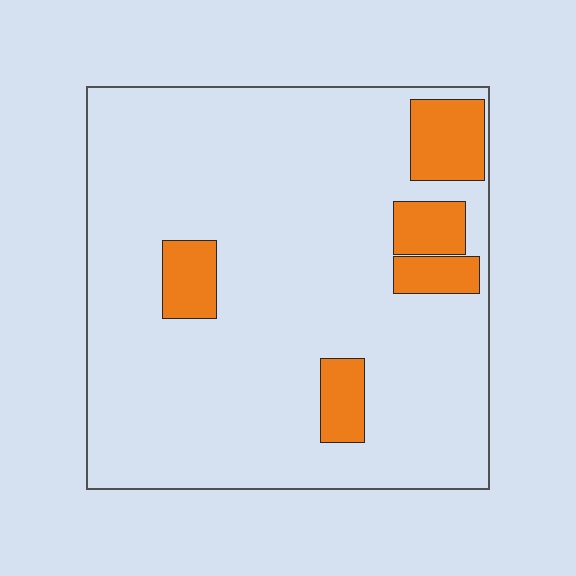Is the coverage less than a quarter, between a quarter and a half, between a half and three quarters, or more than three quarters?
Less than a quarter.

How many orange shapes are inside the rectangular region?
5.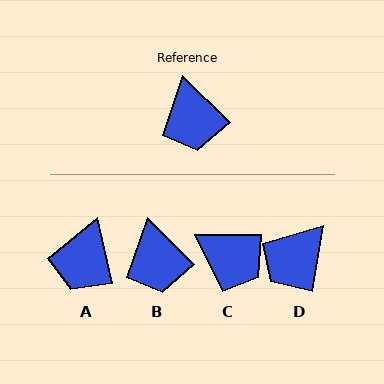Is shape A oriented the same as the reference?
No, it is off by about 32 degrees.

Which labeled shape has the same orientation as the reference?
B.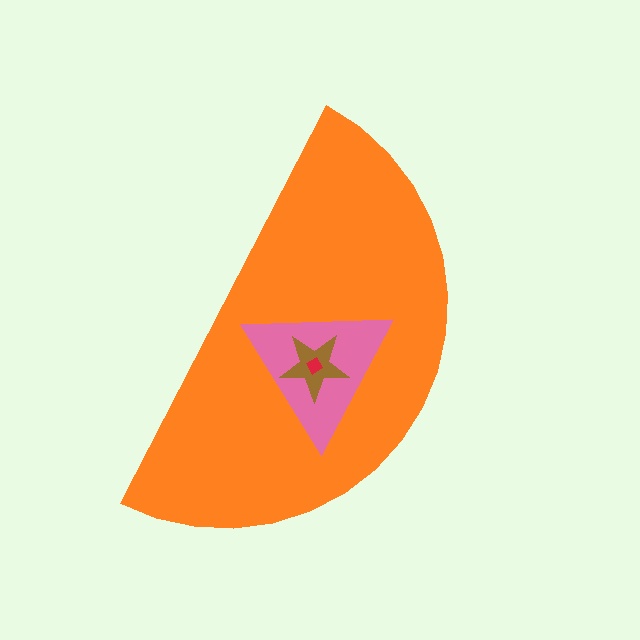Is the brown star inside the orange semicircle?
Yes.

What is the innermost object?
The red diamond.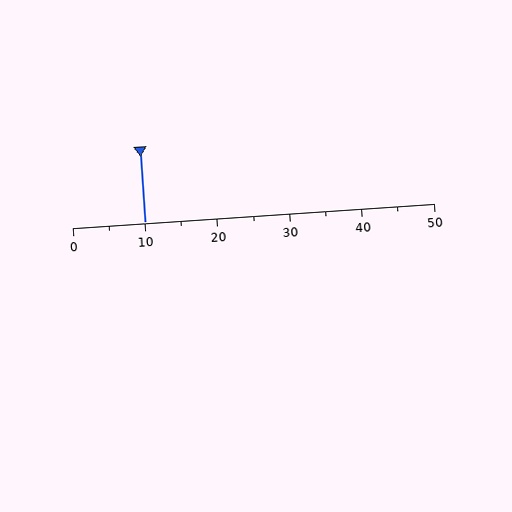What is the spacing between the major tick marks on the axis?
The major ticks are spaced 10 apart.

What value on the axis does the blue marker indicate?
The marker indicates approximately 10.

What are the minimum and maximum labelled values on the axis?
The axis runs from 0 to 50.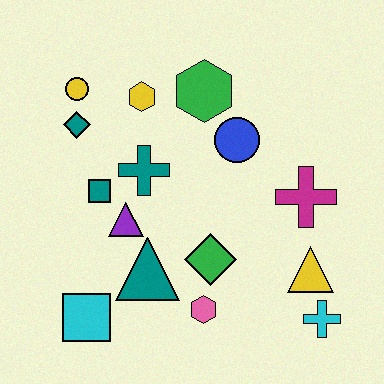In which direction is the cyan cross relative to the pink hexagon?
The cyan cross is to the right of the pink hexagon.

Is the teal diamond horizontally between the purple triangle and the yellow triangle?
No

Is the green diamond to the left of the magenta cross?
Yes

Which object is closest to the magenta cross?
The yellow triangle is closest to the magenta cross.